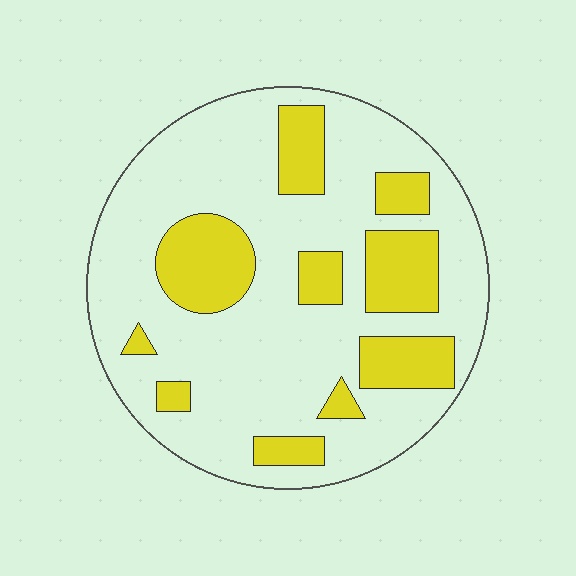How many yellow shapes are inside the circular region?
10.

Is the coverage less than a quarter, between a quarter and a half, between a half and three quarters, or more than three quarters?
Between a quarter and a half.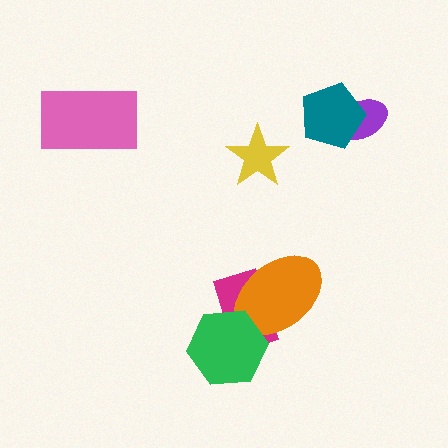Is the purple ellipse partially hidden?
Yes, it is partially covered by another shape.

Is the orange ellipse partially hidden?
Yes, it is partially covered by another shape.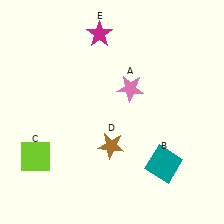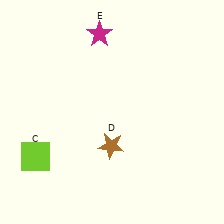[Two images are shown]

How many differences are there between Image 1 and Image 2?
There are 2 differences between the two images.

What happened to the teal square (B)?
The teal square (B) was removed in Image 2. It was in the bottom-right area of Image 1.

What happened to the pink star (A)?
The pink star (A) was removed in Image 2. It was in the top-right area of Image 1.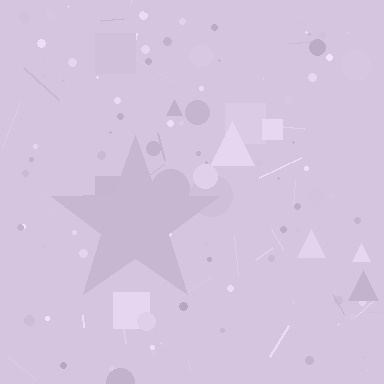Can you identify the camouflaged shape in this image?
The camouflaged shape is a star.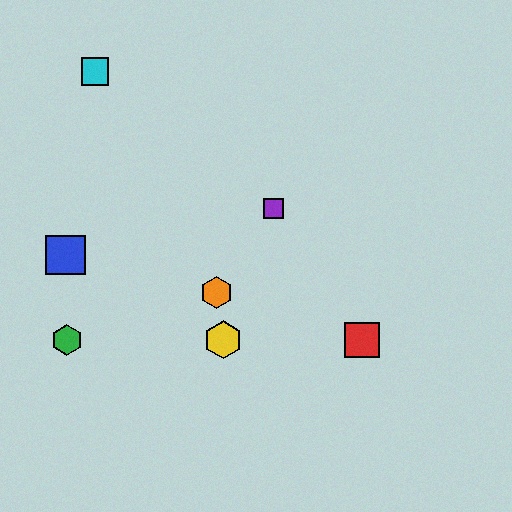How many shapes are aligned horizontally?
3 shapes (the red square, the green hexagon, the yellow hexagon) are aligned horizontally.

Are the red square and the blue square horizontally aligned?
No, the red square is at y≈340 and the blue square is at y≈255.